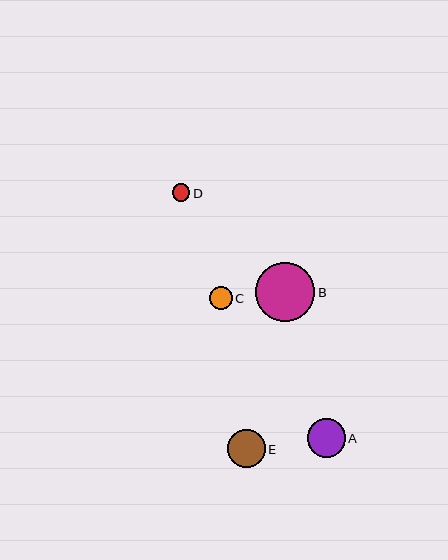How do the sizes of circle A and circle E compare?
Circle A and circle E are approximately the same size.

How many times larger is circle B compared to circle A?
Circle B is approximately 1.5 times the size of circle A.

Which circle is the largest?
Circle B is the largest with a size of approximately 59 pixels.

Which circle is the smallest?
Circle D is the smallest with a size of approximately 18 pixels.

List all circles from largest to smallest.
From largest to smallest: B, A, E, C, D.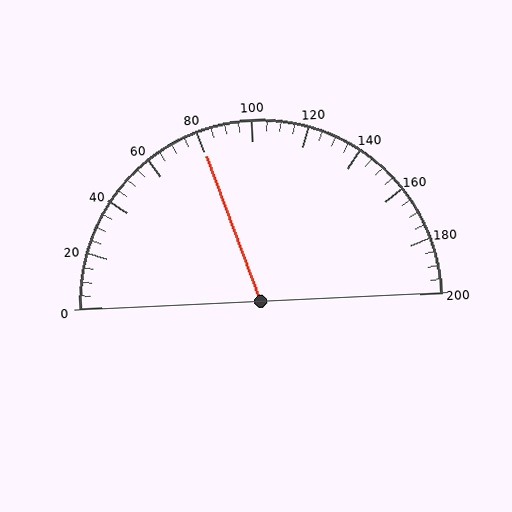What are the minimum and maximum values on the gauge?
The gauge ranges from 0 to 200.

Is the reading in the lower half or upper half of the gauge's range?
The reading is in the lower half of the range (0 to 200).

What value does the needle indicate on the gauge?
The needle indicates approximately 80.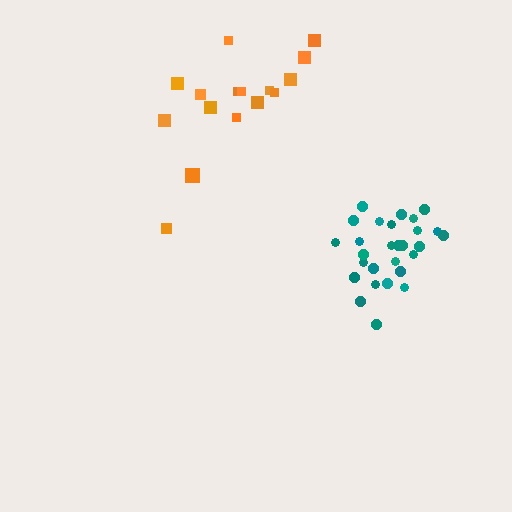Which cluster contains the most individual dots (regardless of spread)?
Teal (28).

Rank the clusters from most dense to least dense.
teal, orange.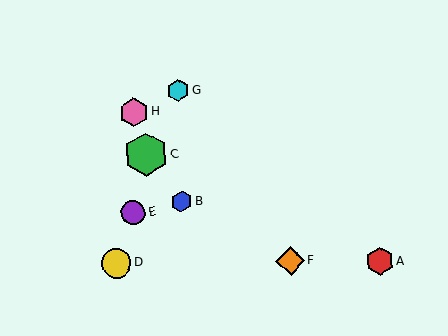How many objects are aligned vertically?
2 objects (B, G) are aligned vertically.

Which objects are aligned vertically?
Objects B, G are aligned vertically.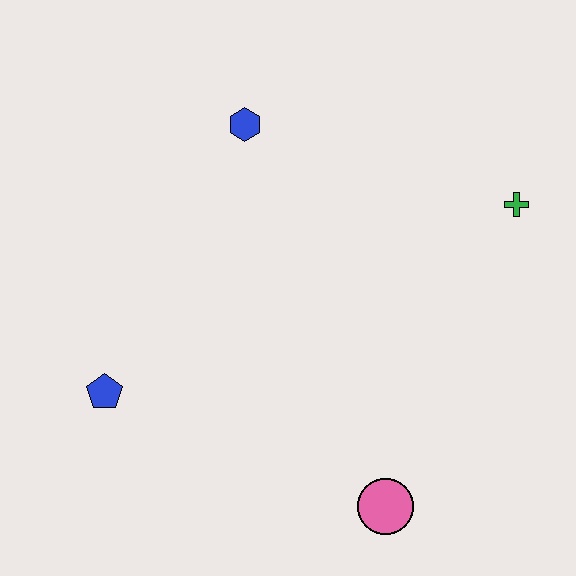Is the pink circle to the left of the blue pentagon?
No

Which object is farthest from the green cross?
The blue pentagon is farthest from the green cross.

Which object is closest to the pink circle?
The blue pentagon is closest to the pink circle.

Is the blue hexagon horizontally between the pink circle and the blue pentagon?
Yes